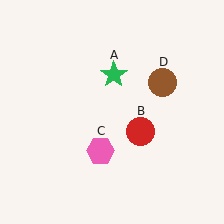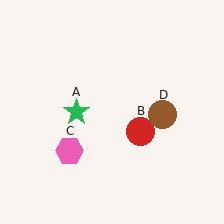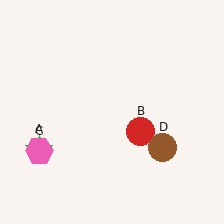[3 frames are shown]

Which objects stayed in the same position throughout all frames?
Red circle (object B) remained stationary.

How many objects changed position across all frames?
3 objects changed position: green star (object A), pink hexagon (object C), brown circle (object D).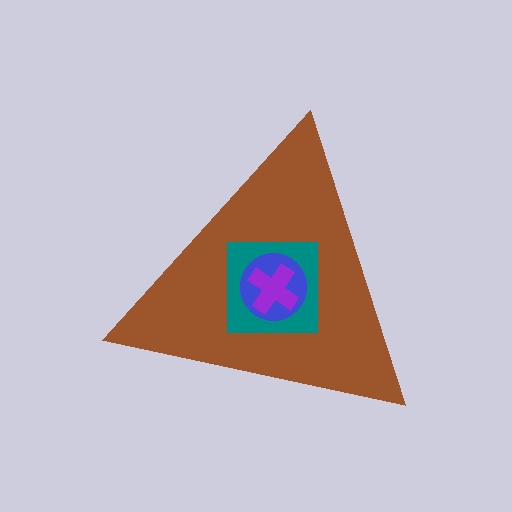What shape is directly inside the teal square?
The blue circle.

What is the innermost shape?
The purple cross.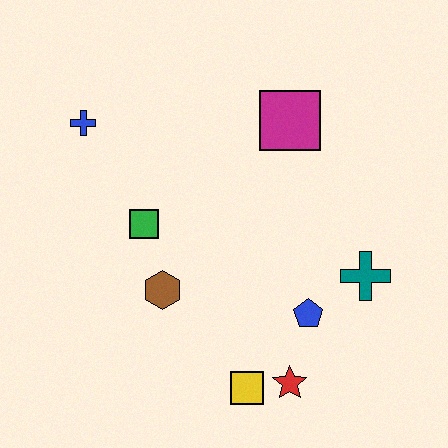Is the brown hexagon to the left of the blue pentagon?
Yes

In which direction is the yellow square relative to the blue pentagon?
The yellow square is below the blue pentagon.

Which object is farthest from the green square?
The teal cross is farthest from the green square.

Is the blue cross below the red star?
No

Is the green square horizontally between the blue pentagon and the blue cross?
Yes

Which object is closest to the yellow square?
The red star is closest to the yellow square.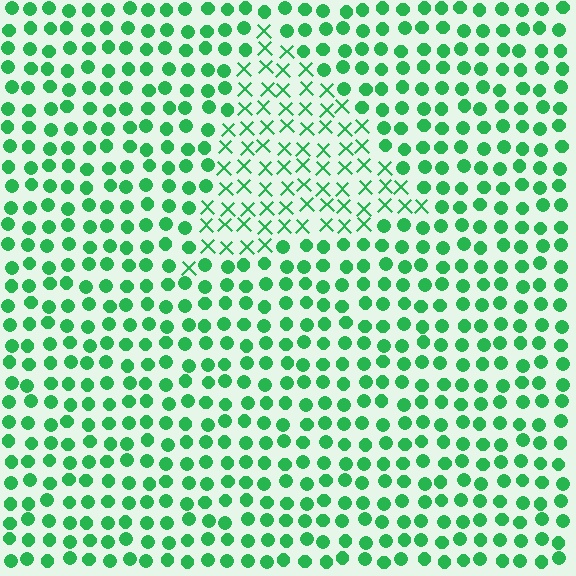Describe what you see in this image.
The image is filled with small green elements arranged in a uniform grid. A triangle-shaped region contains X marks, while the surrounding area contains circles. The boundary is defined purely by the change in element shape.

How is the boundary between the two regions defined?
The boundary is defined by a change in element shape: X marks inside vs. circles outside. All elements share the same color and spacing.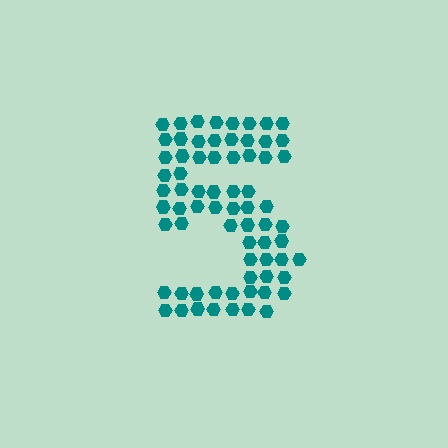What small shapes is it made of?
It is made of small hexagons.